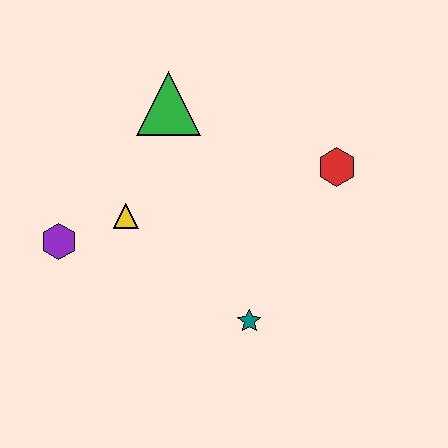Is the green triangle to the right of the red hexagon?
No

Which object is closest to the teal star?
The yellow triangle is closest to the teal star.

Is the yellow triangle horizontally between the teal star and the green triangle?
No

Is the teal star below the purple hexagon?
Yes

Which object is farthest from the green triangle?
The teal star is farthest from the green triangle.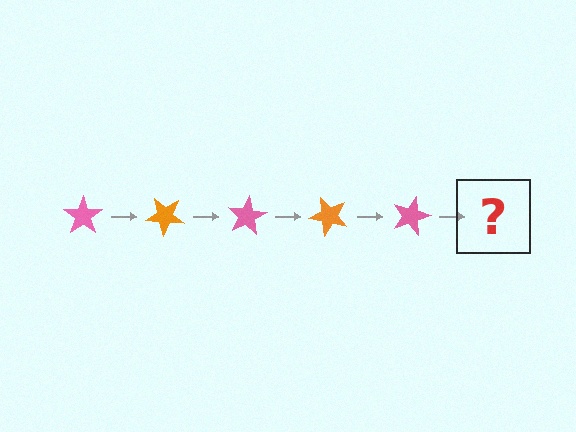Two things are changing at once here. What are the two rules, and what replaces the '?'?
The two rules are that it rotates 40 degrees each step and the color cycles through pink and orange. The '?' should be an orange star, rotated 200 degrees from the start.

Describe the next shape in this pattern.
It should be an orange star, rotated 200 degrees from the start.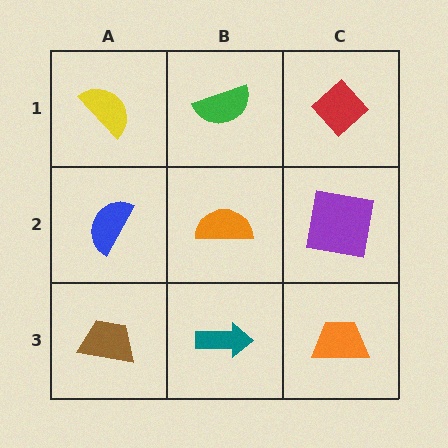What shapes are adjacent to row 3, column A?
A blue semicircle (row 2, column A), a teal arrow (row 3, column B).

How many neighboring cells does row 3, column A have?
2.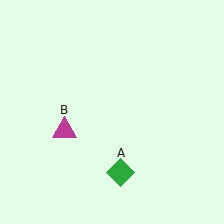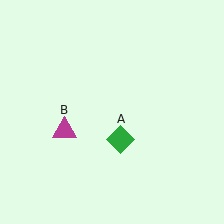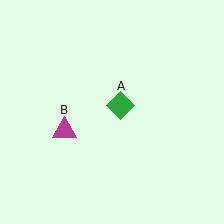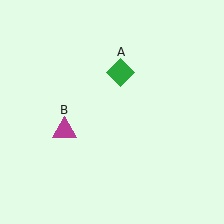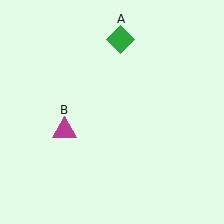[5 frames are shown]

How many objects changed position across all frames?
1 object changed position: green diamond (object A).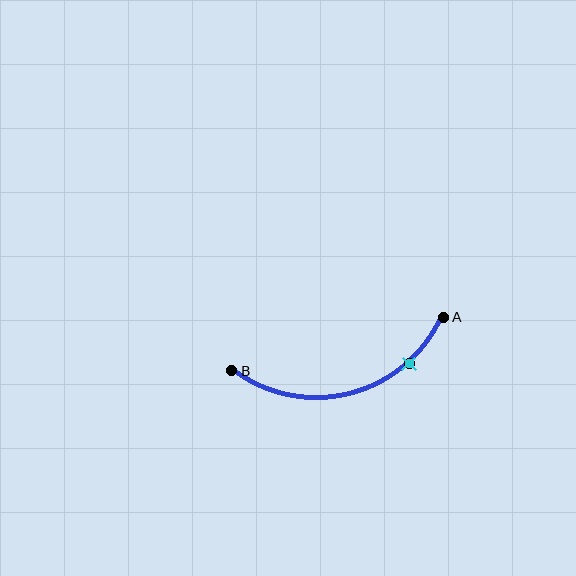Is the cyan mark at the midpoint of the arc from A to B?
No. The cyan mark lies on the arc but is closer to endpoint A. The arc midpoint would be at the point on the curve equidistant along the arc from both A and B.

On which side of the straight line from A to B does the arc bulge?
The arc bulges below the straight line connecting A and B.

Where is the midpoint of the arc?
The arc midpoint is the point on the curve farthest from the straight line joining A and B. It sits below that line.